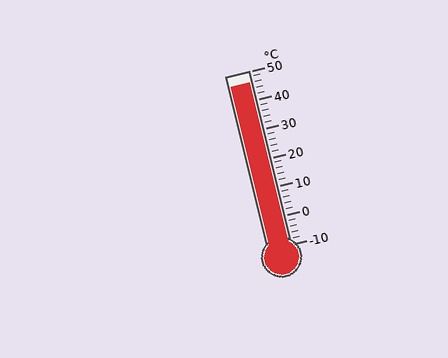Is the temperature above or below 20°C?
The temperature is above 20°C.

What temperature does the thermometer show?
The thermometer shows approximately 46°C.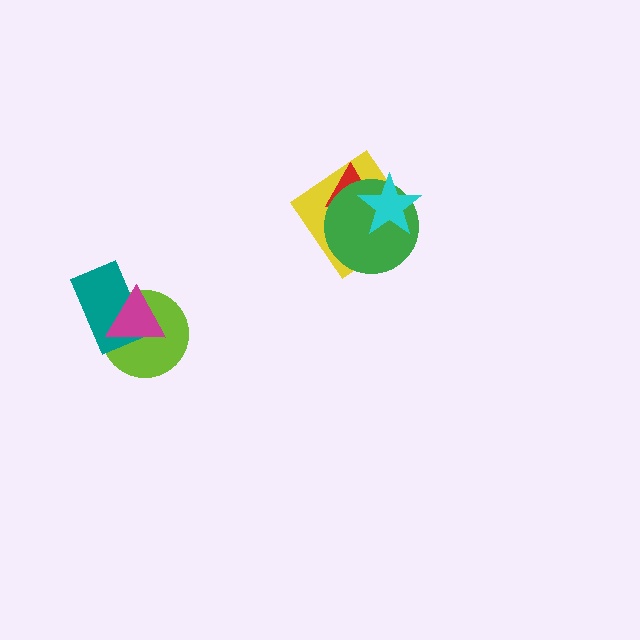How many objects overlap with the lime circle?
2 objects overlap with the lime circle.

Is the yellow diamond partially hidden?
Yes, it is partially covered by another shape.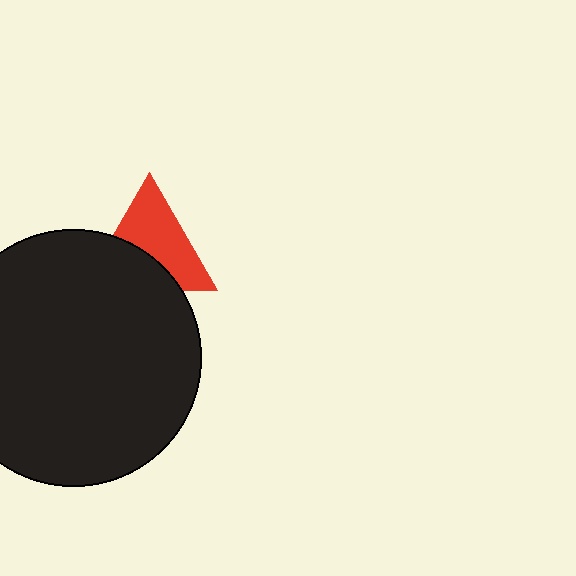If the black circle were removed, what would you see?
You would see the complete red triangle.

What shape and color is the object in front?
The object in front is a black circle.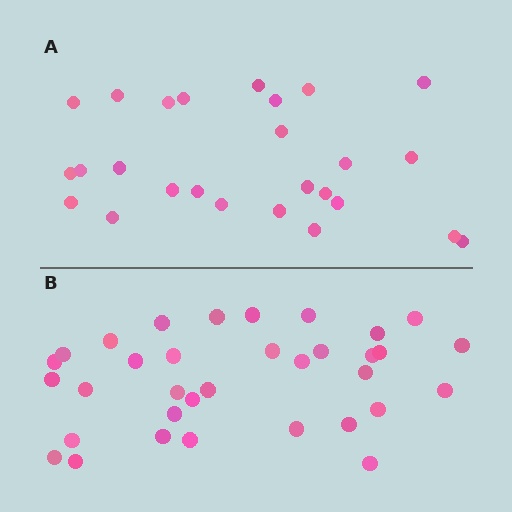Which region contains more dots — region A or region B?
Region B (the bottom region) has more dots.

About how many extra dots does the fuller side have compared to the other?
Region B has roughly 8 or so more dots than region A.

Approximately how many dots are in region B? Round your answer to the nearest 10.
About 30 dots. (The exact count is 34, which rounds to 30.)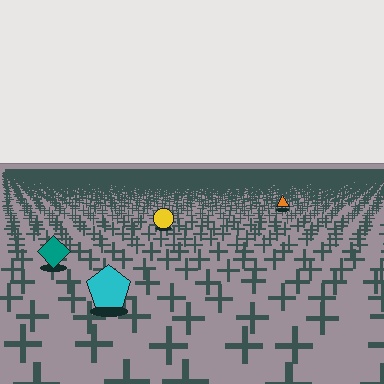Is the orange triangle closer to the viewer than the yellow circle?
No. The yellow circle is closer — you can tell from the texture gradient: the ground texture is coarser near it.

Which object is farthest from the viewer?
The orange triangle is farthest from the viewer. It appears smaller and the ground texture around it is denser.